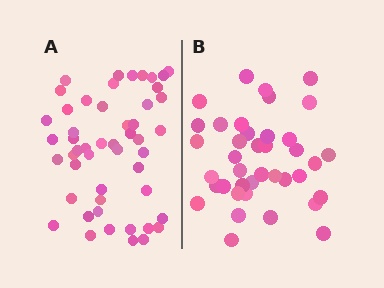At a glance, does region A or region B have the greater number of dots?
Region A (the left region) has more dots.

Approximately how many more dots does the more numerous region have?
Region A has roughly 12 or so more dots than region B.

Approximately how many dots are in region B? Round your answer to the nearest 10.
About 40 dots. (The exact count is 39, which rounds to 40.)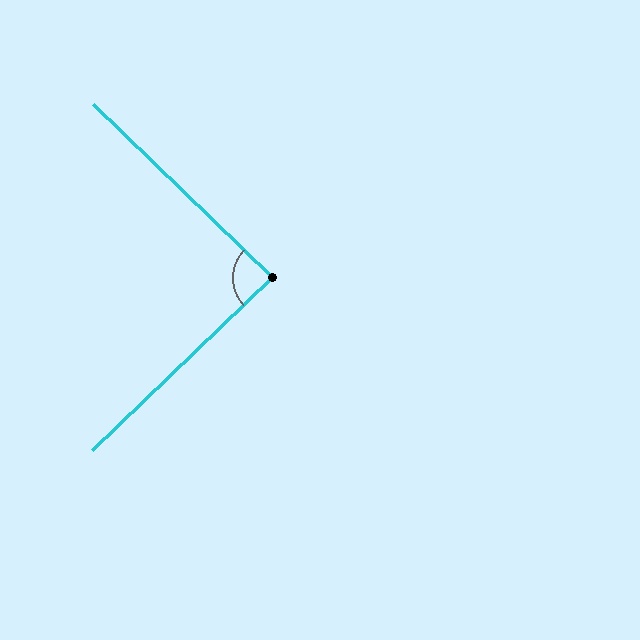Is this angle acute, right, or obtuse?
It is approximately a right angle.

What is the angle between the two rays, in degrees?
Approximately 88 degrees.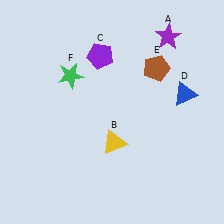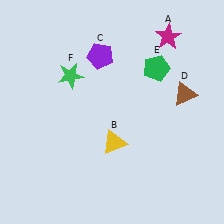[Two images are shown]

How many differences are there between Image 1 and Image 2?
There are 3 differences between the two images.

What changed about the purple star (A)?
In Image 1, A is purple. In Image 2, it changed to magenta.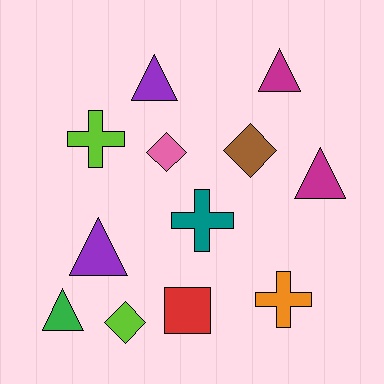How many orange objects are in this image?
There is 1 orange object.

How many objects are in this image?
There are 12 objects.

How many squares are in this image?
There is 1 square.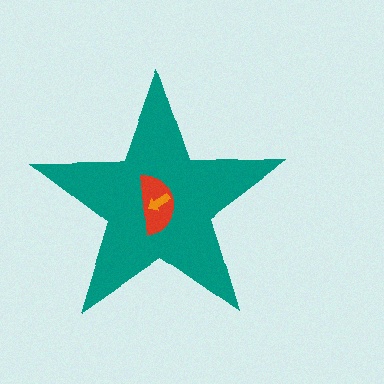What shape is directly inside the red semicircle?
The orange arrow.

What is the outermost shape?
The teal star.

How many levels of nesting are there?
3.